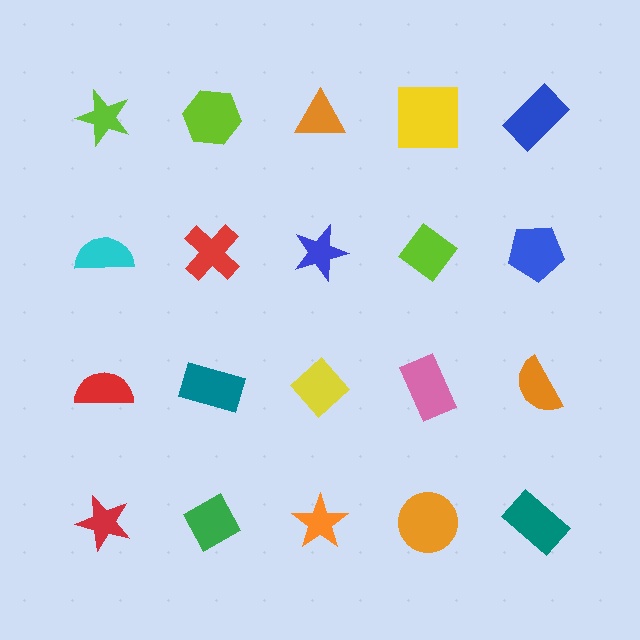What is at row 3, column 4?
A pink rectangle.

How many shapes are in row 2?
5 shapes.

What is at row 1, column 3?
An orange triangle.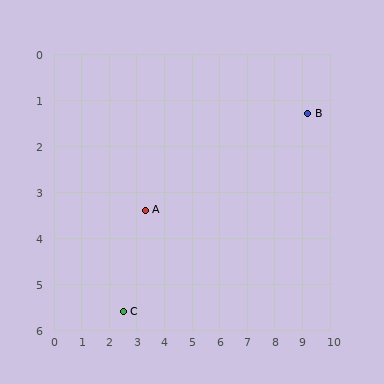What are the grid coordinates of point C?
Point C is at approximately (2.5, 5.6).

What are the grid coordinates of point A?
Point A is at approximately (3.3, 3.4).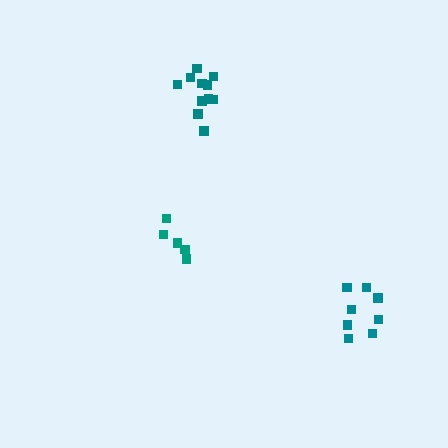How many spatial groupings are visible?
There are 3 spatial groupings.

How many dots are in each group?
Group 1: 5 dots, Group 2: 11 dots, Group 3: 8 dots (24 total).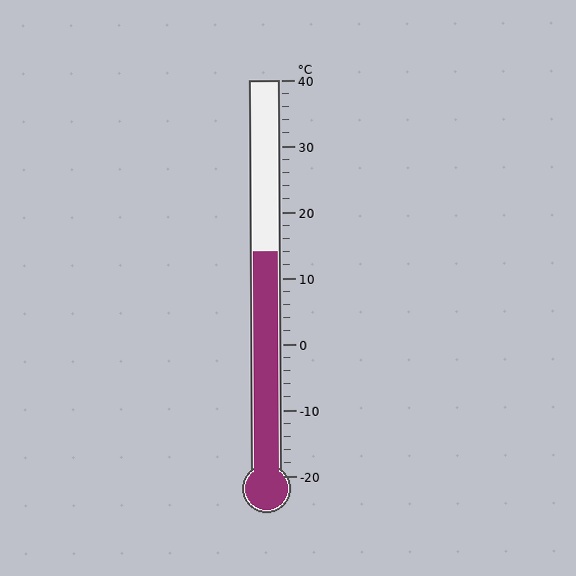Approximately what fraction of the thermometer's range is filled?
The thermometer is filled to approximately 55% of its range.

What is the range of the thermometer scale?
The thermometer scale ranges from -20°C to 40°C.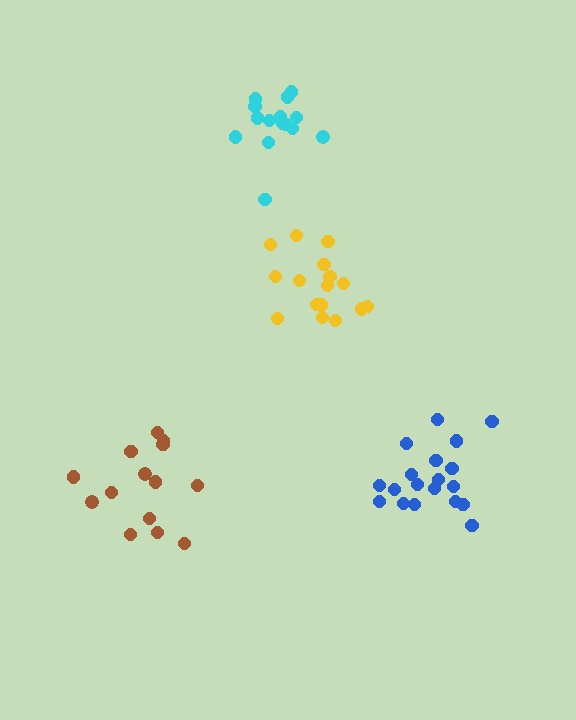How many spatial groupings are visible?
There are 4 spatial groupings.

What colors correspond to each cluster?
The clusters are colored: cyan, blue, yellow, brown.